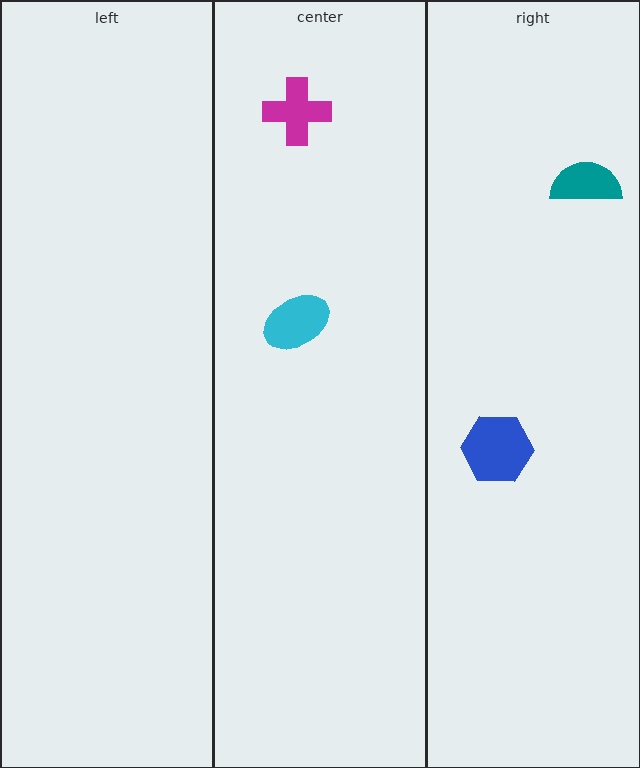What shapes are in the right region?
The blue hexagon, the teal semicircle.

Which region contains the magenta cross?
The center region.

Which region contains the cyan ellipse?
The center region.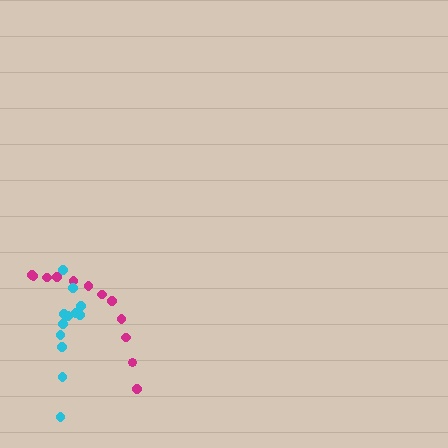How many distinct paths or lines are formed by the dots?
There are 2 distinct paths.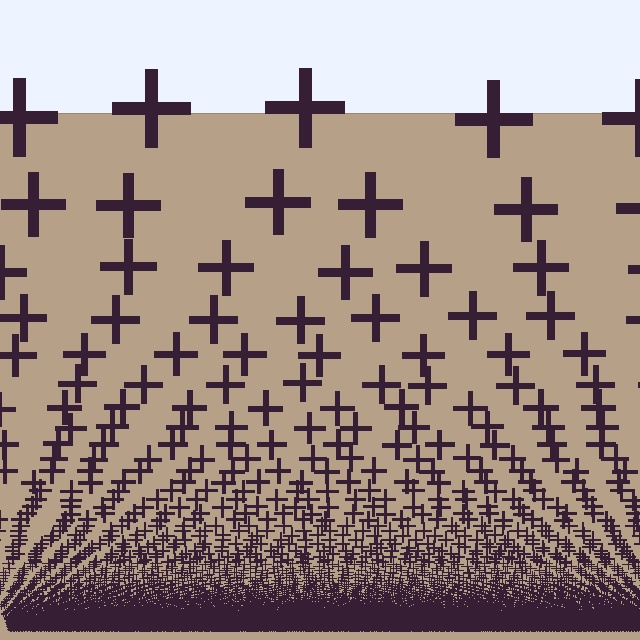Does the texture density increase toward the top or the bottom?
Density increases toward the bottom.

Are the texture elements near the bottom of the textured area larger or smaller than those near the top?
Smaller. The gradient is inverted — elements near the bottom are smaller and denser.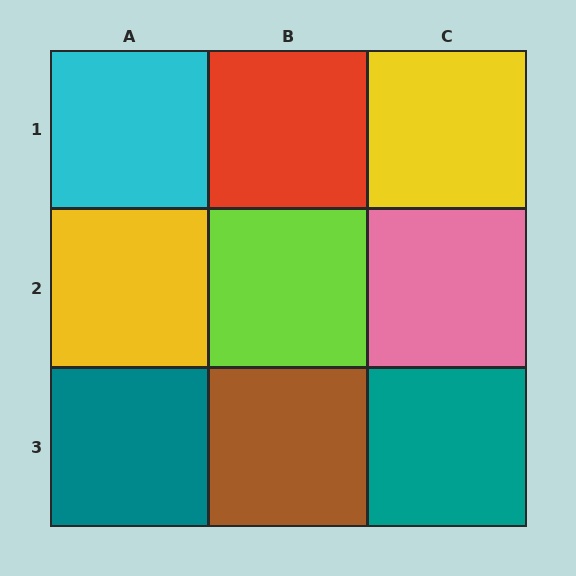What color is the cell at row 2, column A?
Yellow.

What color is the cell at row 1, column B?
Red.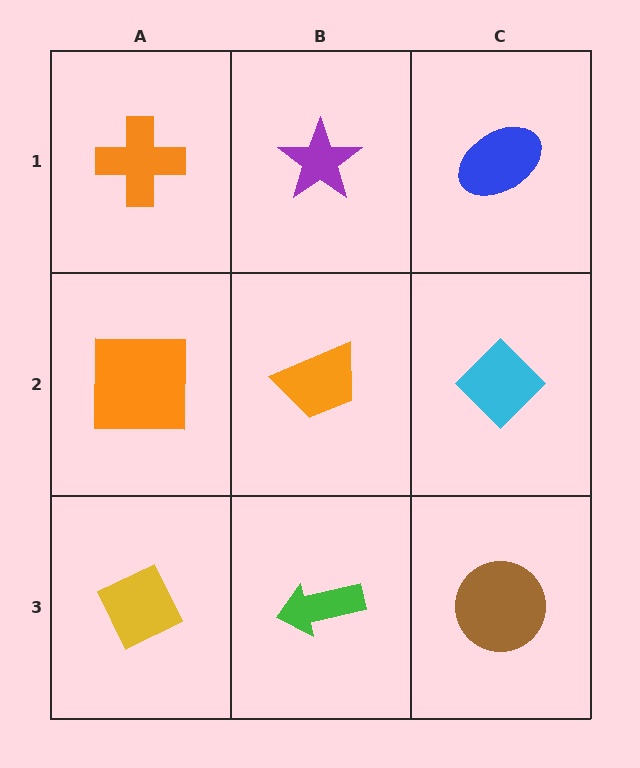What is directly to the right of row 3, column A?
A green arrow.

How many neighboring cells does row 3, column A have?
2.